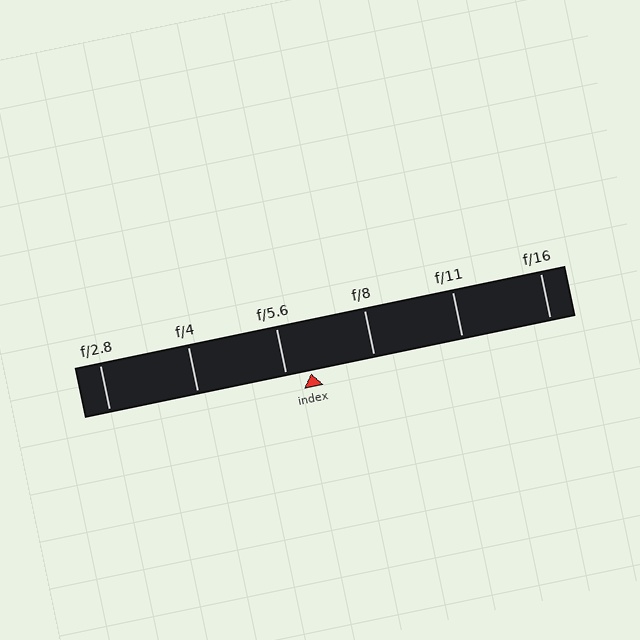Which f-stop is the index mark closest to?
The index mark is closest to f/5.6.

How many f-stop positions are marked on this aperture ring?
There are 6 f-stop positions marked.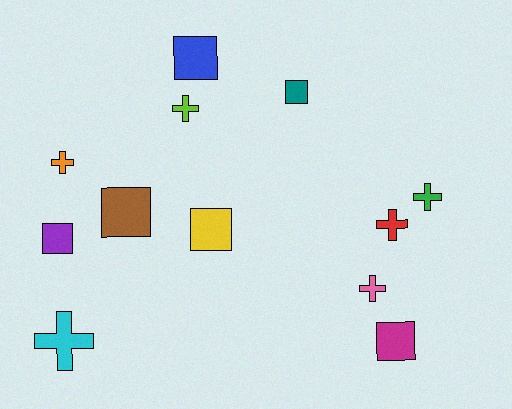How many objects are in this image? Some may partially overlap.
There are 12 objects.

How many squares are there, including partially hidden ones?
There are 6 squares.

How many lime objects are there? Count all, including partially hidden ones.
There is 1 lime object.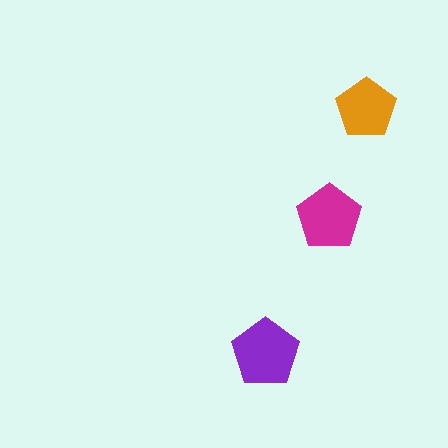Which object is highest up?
The orange pentagon is topmost.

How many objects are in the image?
There are 3 objects in the image.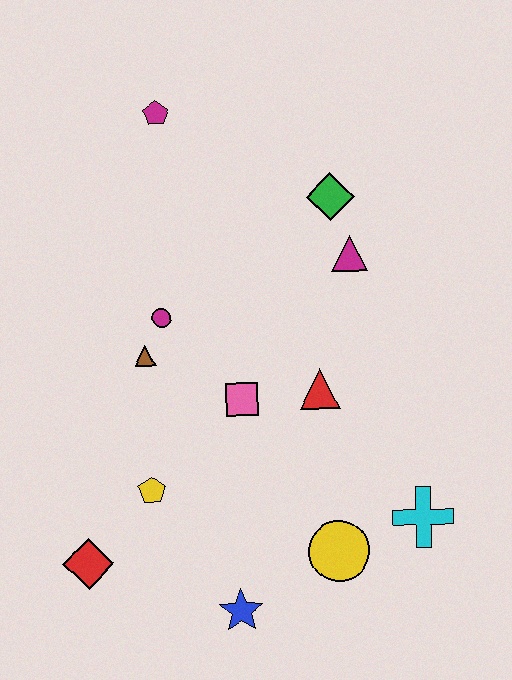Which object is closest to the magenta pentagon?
The green diamond is closest to the magenta pentagon.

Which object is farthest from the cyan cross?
The magenta pentagon is farthest from the cyan cross.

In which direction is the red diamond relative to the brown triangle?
The red diamond is below the brown triangle.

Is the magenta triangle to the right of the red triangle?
Yes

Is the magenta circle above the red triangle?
Yes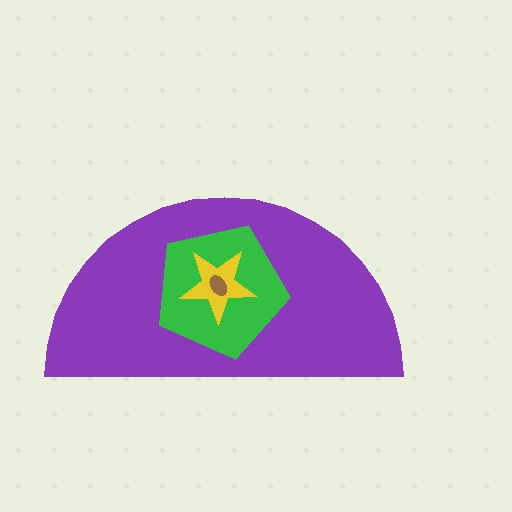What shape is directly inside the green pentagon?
The yellow star.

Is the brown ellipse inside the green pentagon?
Yes.